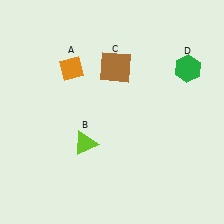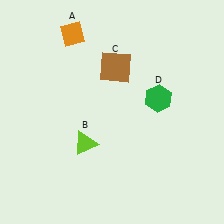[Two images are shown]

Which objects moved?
The objects that moved are: the orange diamond (A), the green hexagon (D).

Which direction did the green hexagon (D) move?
The green hexagon (D) moved down.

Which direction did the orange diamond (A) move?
The orange diamond (A) moved up.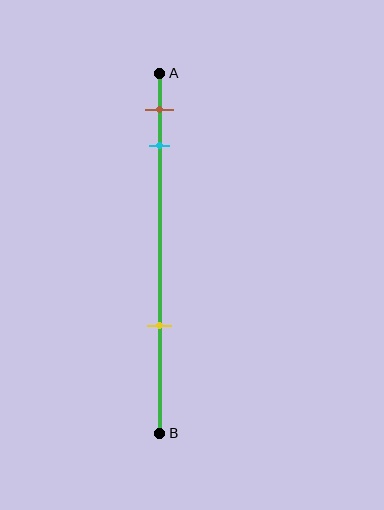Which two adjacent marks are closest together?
The brown and cyan marks are the closest adjacent pair.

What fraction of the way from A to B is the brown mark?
The brown mark is approximately 10% (0.1) of the way from A to B.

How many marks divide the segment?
There are 3 marks dividing the segment.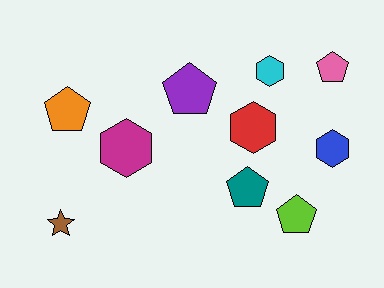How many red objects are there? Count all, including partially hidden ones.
There is 1 red object.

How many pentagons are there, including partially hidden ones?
There are 5 pentagons.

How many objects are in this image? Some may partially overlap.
There are 10 objects.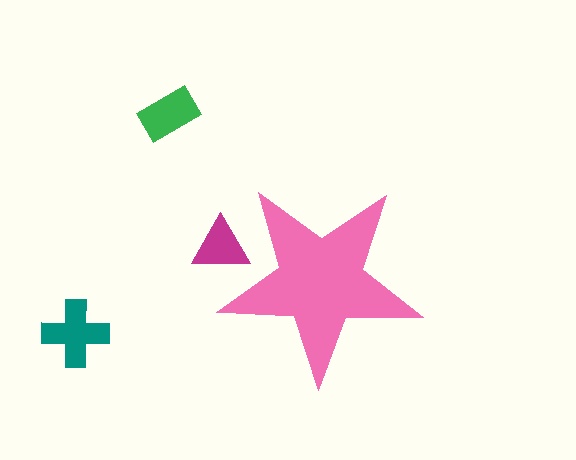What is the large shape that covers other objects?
A pink star.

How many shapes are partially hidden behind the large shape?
1 shape is partially hidden.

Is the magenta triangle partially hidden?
Yes, the magenta triangle is partially hidden behind the pink star.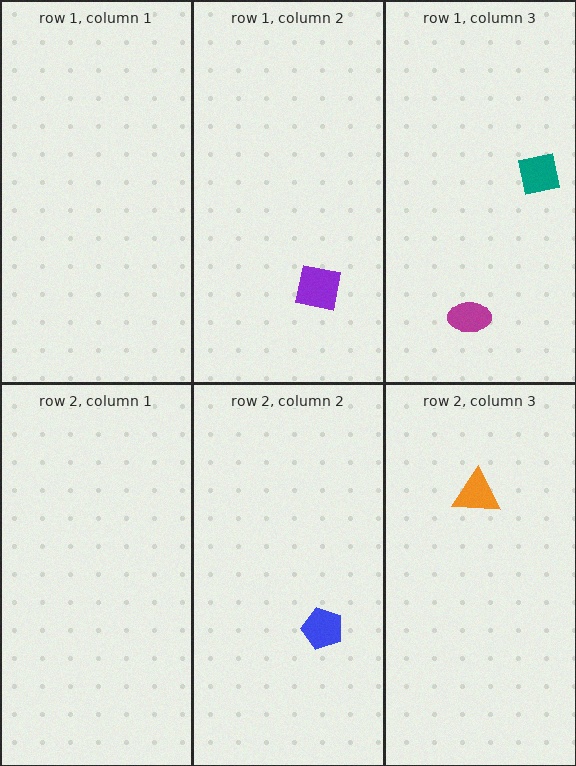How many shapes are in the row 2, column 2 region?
1.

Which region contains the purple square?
The row 1, column 2 region.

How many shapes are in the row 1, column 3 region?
2.